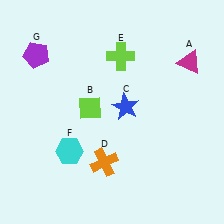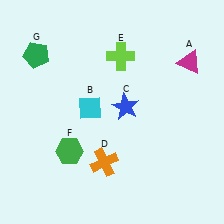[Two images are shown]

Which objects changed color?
B changed from lime to cyan. F changed from cyan to green. G changed from purple to green.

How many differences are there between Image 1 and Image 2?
There are 3 differences between the two images.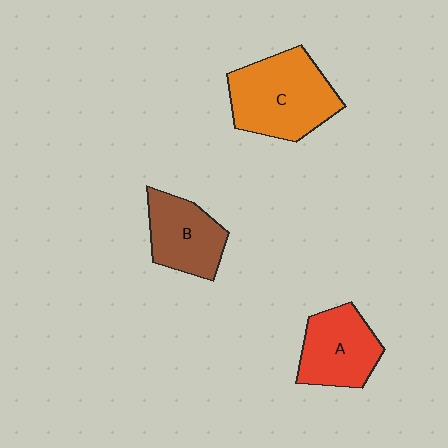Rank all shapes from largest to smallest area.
From largest to smallest: C (orange), A (red), B (brown).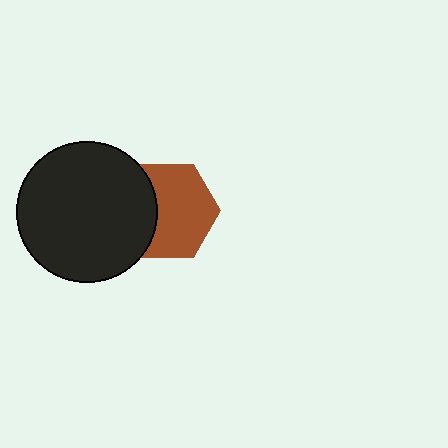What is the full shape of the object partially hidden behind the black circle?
The partially hidden object is a brown hexagon.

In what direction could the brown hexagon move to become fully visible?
The brown hexagon could move right. That would shift it out from behind the black circle entirely.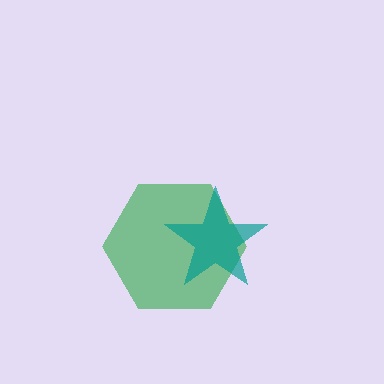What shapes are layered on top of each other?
The layered shapes are: a green hexagon, a teal star.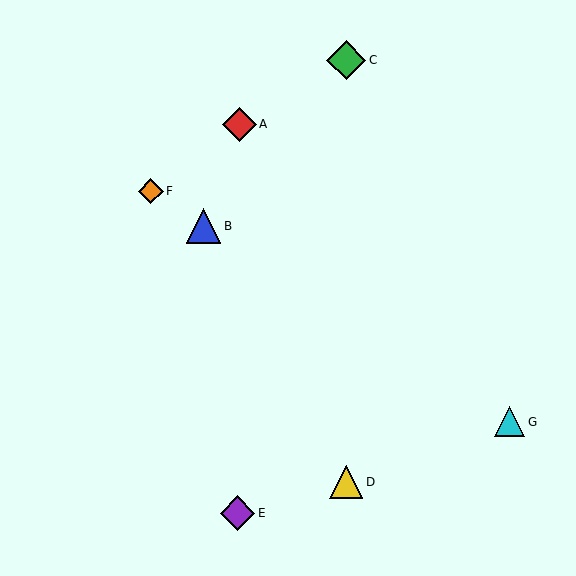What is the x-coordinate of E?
Object E is at x≈238.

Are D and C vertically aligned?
Yes, both are at x≈346.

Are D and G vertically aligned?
No, D is at x≈346 and G is at x≈509.